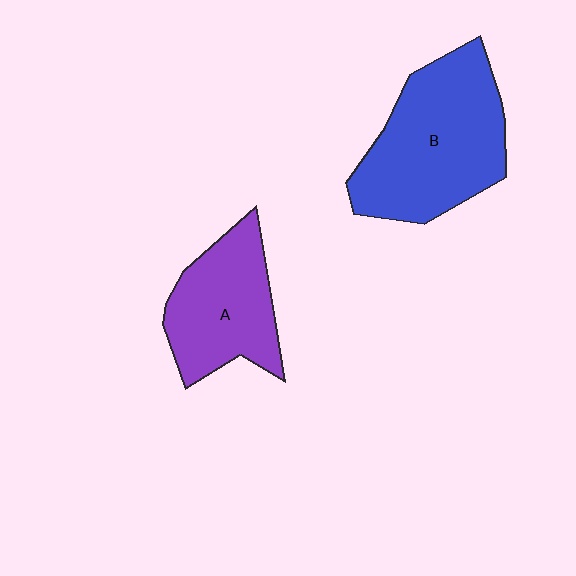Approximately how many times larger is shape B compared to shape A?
Approximately 1.4 times.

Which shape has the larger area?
Shape B (blue).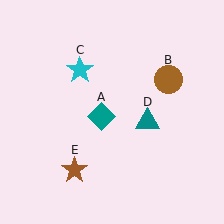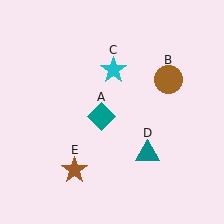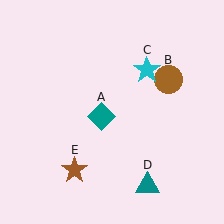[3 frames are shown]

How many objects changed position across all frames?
2 objects changed position: cyan star (object C), teal triangle (object D).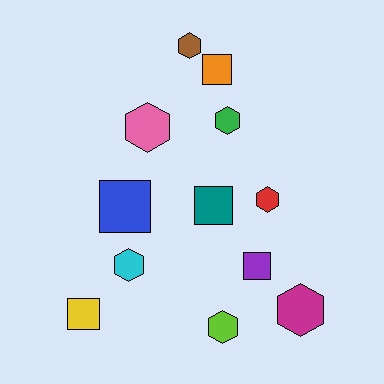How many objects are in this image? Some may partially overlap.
There are 12 objects.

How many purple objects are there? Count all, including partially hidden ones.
There is 1 purple object.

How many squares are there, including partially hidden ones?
There are 5 squares.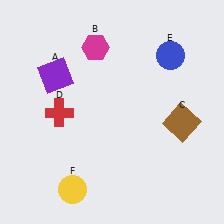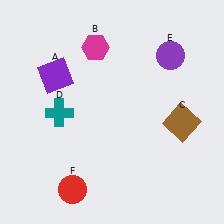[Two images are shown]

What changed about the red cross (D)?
In Image 1, D is red. In Image 2, it changed to teal.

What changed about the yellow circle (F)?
In Image 1, F is yellow. In Image 2, it changed to red.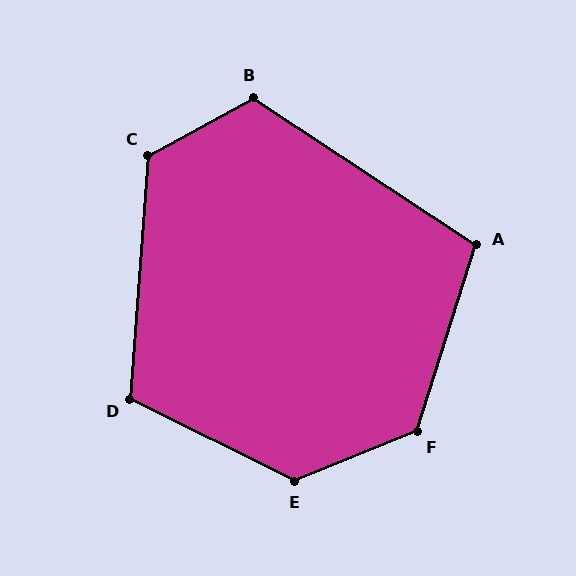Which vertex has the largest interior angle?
E, at approximately 132 degrees.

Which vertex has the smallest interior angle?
A, at approximately 106 degrees.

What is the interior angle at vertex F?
Approximately 129 degrees (obtuse).